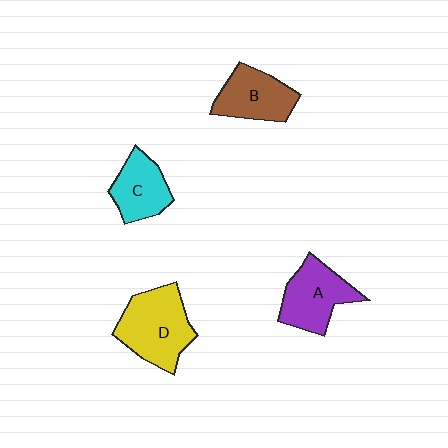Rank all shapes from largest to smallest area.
From largest to smallest: D (yellow), A (purple), B (brown), C (cyan).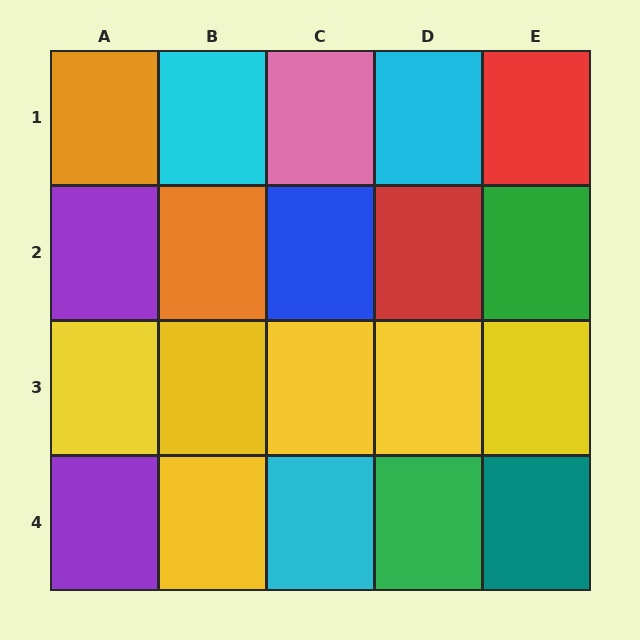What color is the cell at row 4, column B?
Yellow.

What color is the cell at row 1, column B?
Cyan.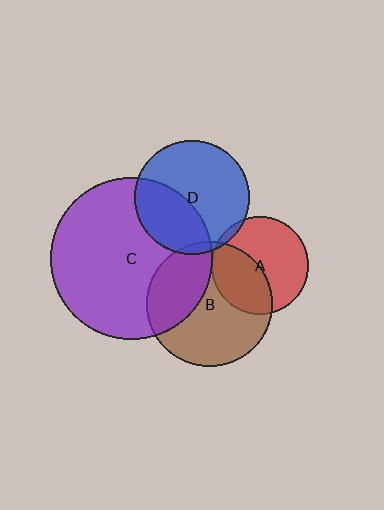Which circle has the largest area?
Circle C (purple).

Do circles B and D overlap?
Yes.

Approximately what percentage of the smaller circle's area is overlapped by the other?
Approximately 5%.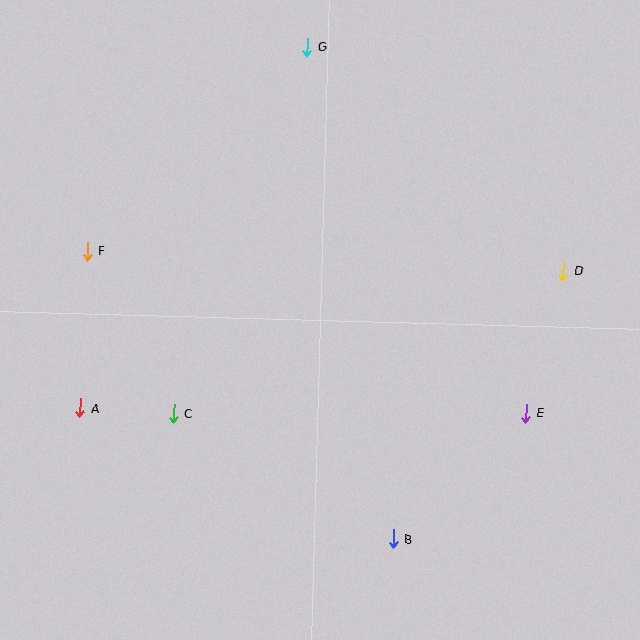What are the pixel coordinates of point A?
Point A is at (80, 408).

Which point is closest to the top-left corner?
Point F is closest to the top-left corner.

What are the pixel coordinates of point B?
Point B is at (393, 539).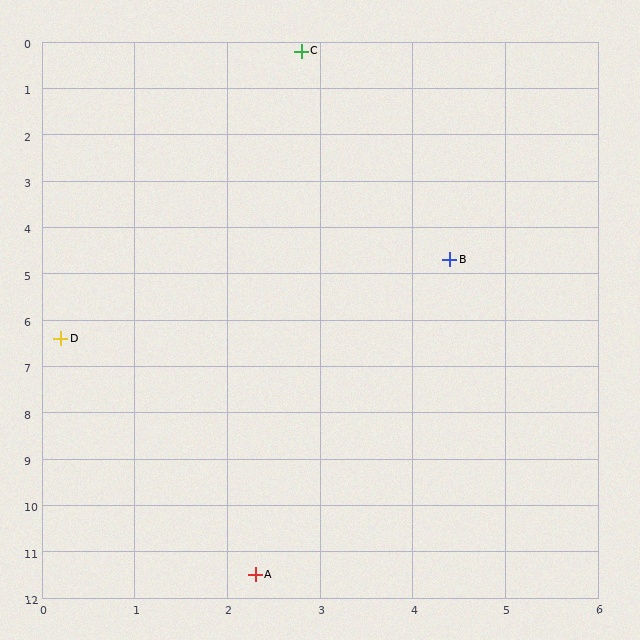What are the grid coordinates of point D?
Point D is at approximately (0.2, 6.4).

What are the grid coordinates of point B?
Point B is at approximately (4.4, 4.7).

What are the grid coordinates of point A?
Point A is at approximately (2.3, 11.5).